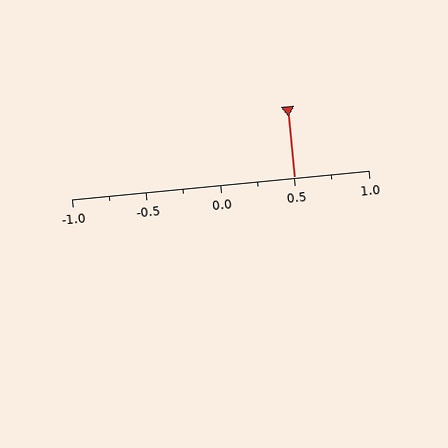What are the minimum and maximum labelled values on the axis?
The axis runs from -1.0 to 1.0.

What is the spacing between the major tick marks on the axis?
The major ticks are spaced 0.5 apart.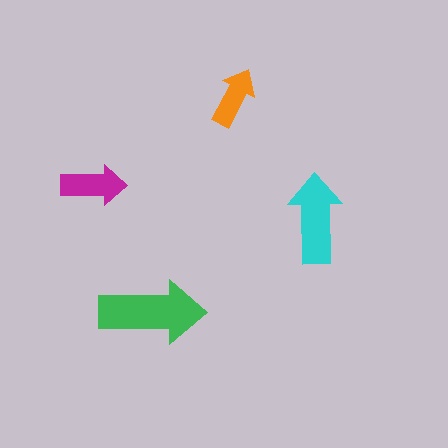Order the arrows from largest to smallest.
the green one, the cyan one, the magenta one, the orange one.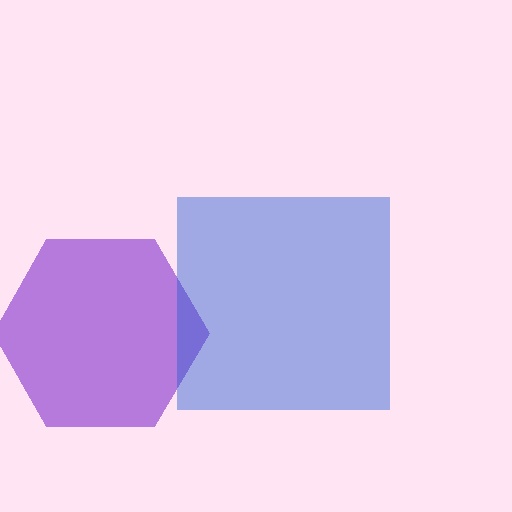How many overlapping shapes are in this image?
There are 2 overlapping shapes in the image.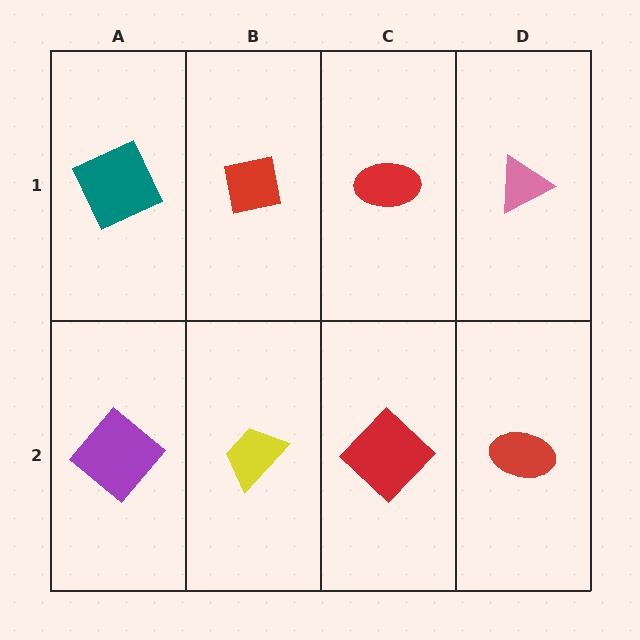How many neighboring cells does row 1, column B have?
3.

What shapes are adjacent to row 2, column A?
A teal square (row 1, column A), a yellow trapezoid (row 2, column B).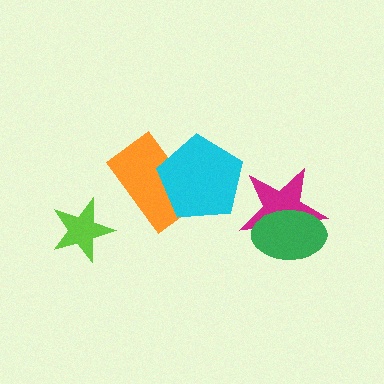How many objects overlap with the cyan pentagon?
1 object overlaps with the cyan pentagon.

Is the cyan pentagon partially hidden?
No, no other shape covers it.